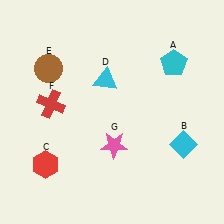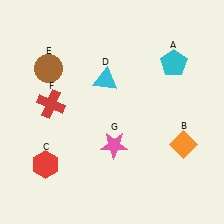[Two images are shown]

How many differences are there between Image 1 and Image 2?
There is 1 difference between the two images.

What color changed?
The diamond (B) changed from cyan in Image 1 to orange in Image 2.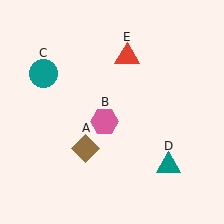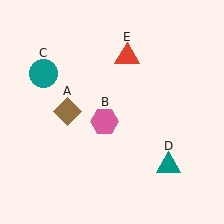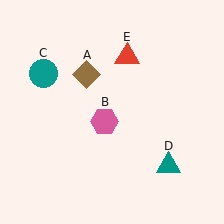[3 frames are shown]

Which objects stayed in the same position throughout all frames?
Pink hexagon (object B) and teal circle (object C) and teal triangle (object D) and red triangle (object E) remained stationary.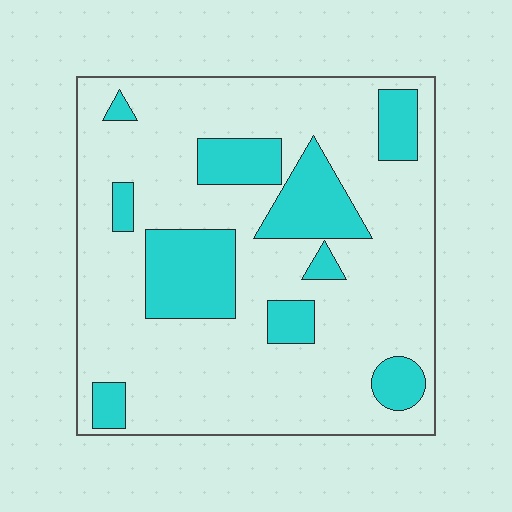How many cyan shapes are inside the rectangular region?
10.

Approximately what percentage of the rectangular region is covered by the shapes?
Approximately 25%.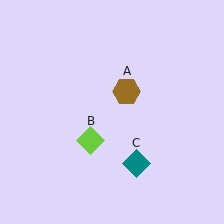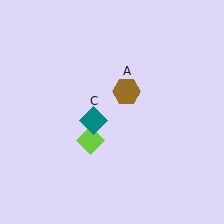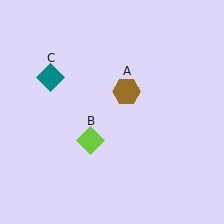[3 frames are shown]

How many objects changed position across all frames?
1 object changed position: teal diamond (object C).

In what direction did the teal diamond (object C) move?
The teal diamond (object C) moved up and to the left.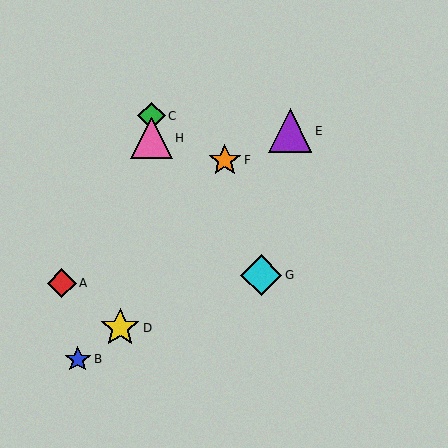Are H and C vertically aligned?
Yes, both are at x≈152.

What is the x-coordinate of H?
Object H is at x≈152.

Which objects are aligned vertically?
Objects C, H are aligned vertically.